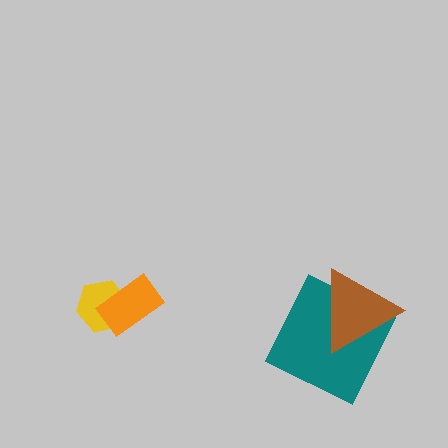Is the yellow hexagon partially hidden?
Yes, it is partially covered by another shape.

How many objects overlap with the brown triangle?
1 object overlaps with the brown triangle.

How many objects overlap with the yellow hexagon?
1 object overlaps with the yellow hexagon.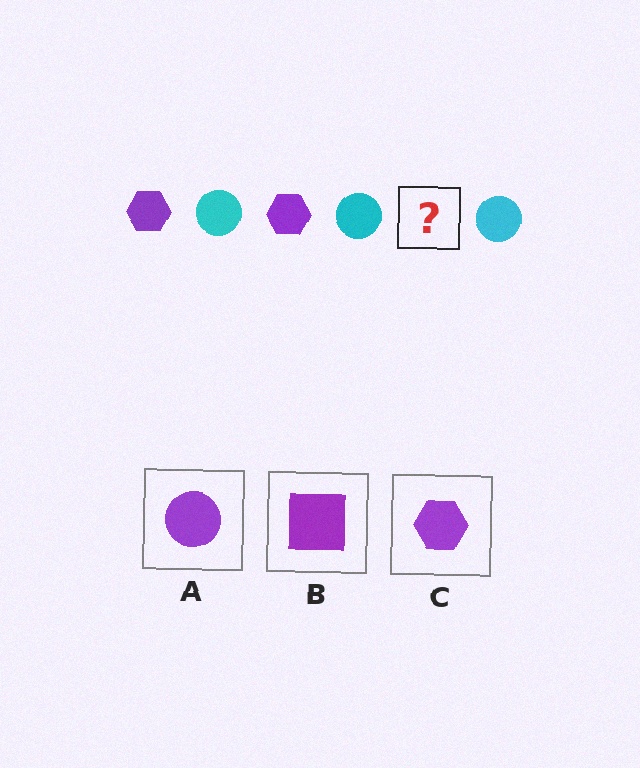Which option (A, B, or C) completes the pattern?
C.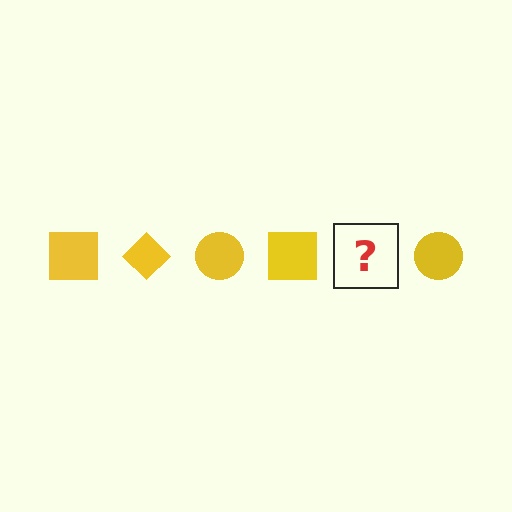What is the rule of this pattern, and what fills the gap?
The rule is that the pattern cycles through square, diamond, circle shapes in yellow. The gap should be filled with a yellow diamond.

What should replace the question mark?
The question mark should be replaced with a yellow diamond.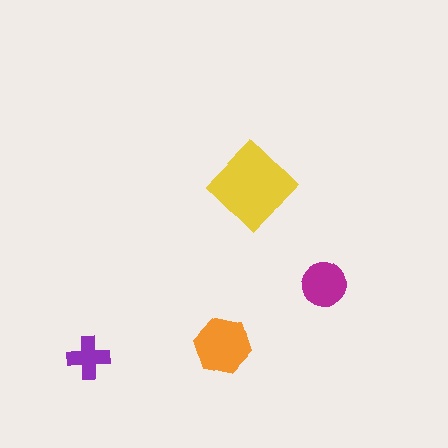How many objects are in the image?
There are 4 objects in the image.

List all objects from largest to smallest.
The yellow diamond, the orange hexagon, the magenta circle, the purple cross.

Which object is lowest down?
The purple cross is bottommost.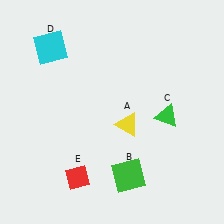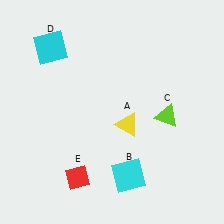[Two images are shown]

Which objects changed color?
B changed from green to cyan. C changed from green to lime.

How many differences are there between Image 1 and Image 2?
There are 2 differences between the two images.